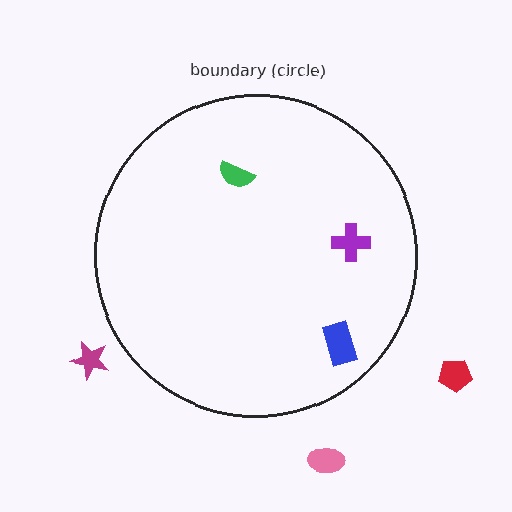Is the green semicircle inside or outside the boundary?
Inside.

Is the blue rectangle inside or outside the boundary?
Inside.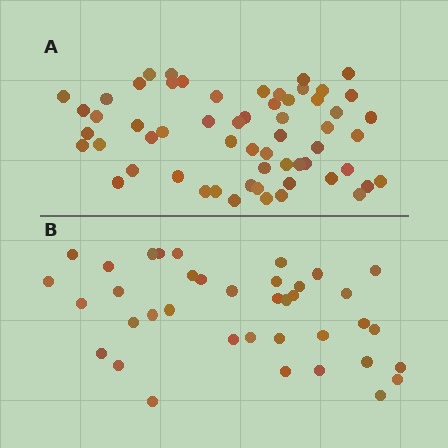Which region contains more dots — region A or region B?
Region A (the top region) has more dots.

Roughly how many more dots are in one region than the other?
Region A has approximately 20 more dots than region B.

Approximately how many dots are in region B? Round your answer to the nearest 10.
About 40 dots. (The exact count is 38, which rounds to 40.)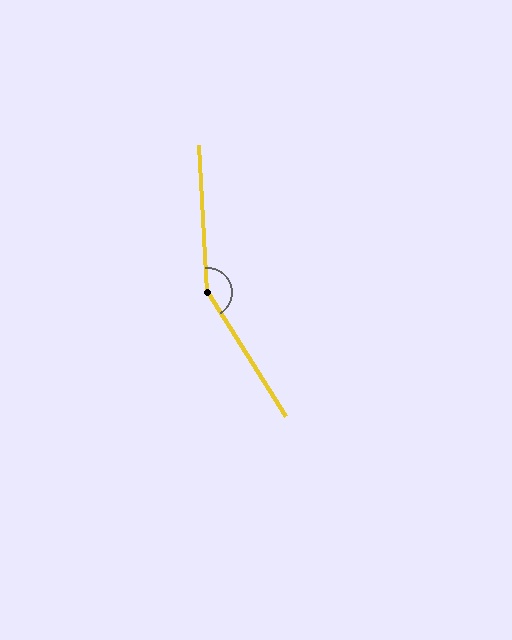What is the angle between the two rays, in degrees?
Approximately 151 degrees.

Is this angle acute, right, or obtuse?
It is obtuse.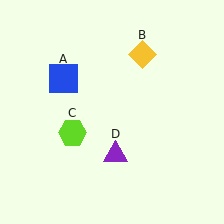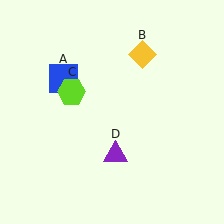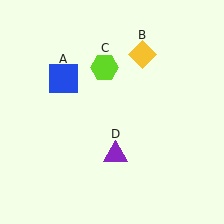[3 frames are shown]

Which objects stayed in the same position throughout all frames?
Blue square (object A) and yellow diamond (object B) and purple triangle (object D) remained stationary.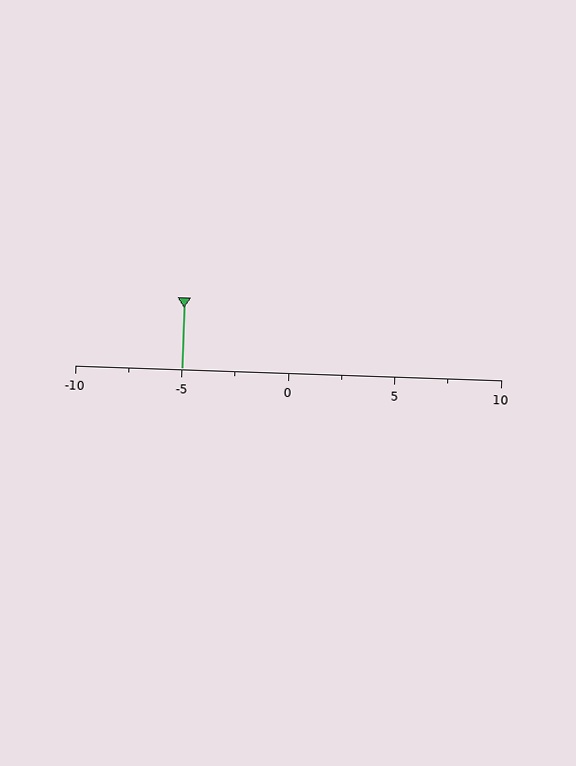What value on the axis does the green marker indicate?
The marker indicates approximately -5.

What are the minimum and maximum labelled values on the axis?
The axis runs from -10 to 10.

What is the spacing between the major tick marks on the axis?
The major ticks are spaced 5 apart.